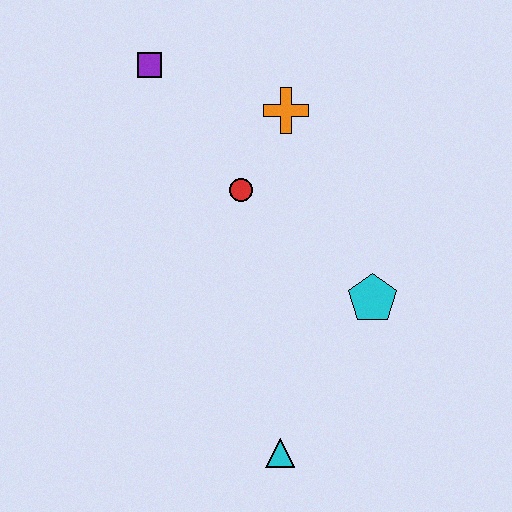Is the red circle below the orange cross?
Yes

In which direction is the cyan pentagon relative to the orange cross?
The cyan pentagon is below the orange cross.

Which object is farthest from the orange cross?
The cyan triangle is farthest from the orange cross.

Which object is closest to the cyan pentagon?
The red circle is closest to the cyan pentagon.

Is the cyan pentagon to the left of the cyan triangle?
No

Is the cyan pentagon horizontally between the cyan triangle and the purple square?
No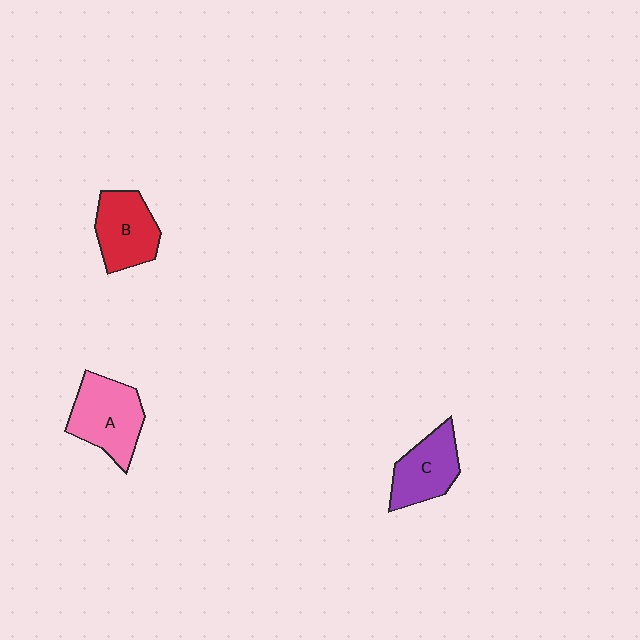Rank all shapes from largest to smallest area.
From largest to smallest: A (pink), B (red), C (purple).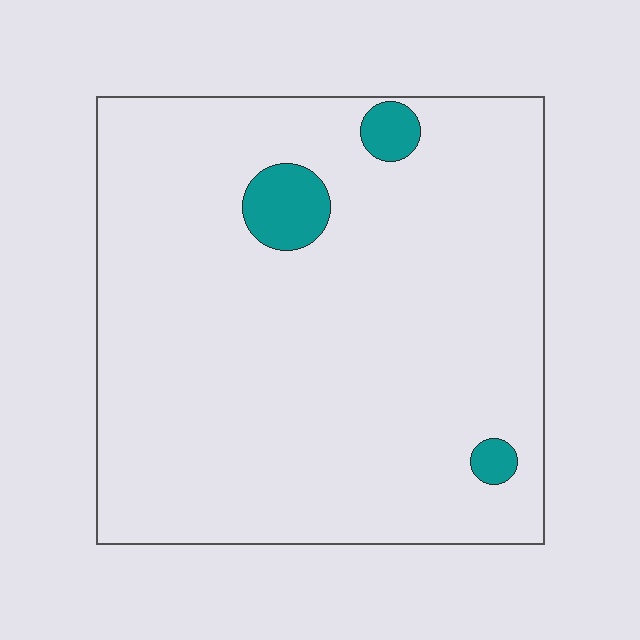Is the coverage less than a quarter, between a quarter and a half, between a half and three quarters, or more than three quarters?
Less than a quarter.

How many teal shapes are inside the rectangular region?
3.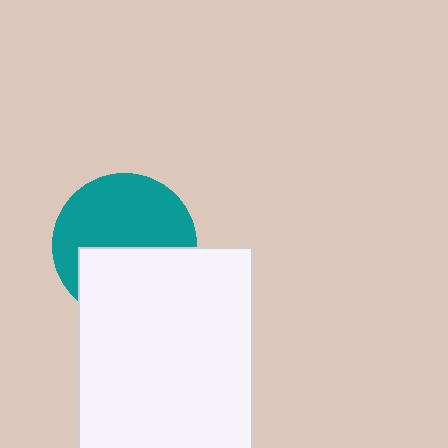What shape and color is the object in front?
The object in front is a white rectangle.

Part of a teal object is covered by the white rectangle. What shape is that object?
It is a circle.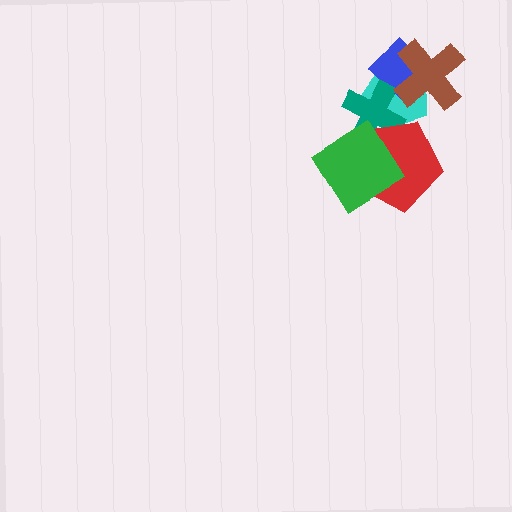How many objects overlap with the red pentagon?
3 objects overlap with the red pentagon.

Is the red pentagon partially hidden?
Yes, it is partially covered by another shape.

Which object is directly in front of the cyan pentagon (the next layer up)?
The blue diamond is directly in front of the cyan pentagon.